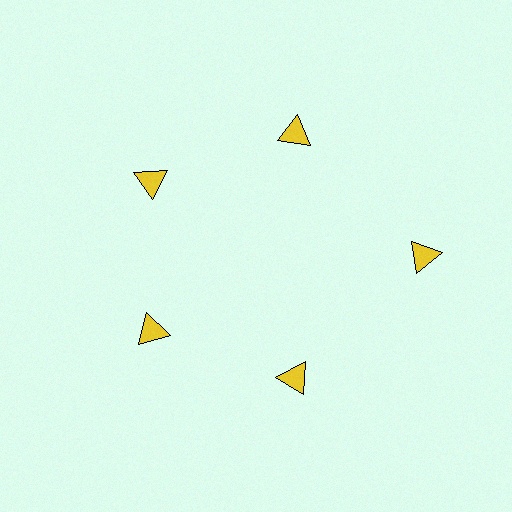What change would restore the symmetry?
The symmetry would be restored by moving it inward, back onto the ring so that all 5 triangles sit at equal angles and equal distance from the center.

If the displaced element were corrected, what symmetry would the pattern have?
It would have 5-fold rotational symmetry — the pattern would map onto itself every 72 degrees.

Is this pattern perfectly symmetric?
No. The 5 yellow triangles are arranged in a ring, but one element near the 3 o'clock position is pushed outward from the center, breaking the 5-fold rotational symmetry.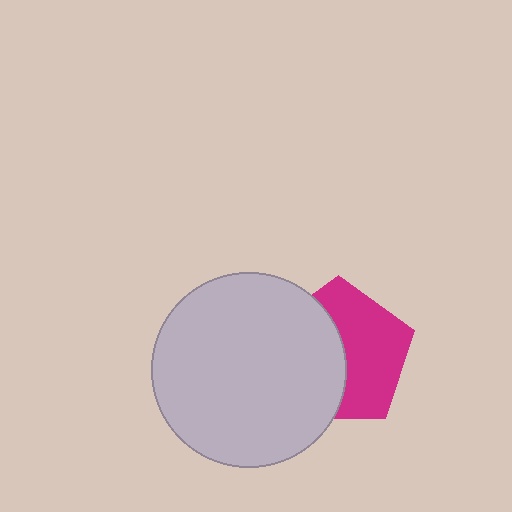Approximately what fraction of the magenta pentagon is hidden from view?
Roughly 48% of the magenta pentagon is hidden behind the light gray circle.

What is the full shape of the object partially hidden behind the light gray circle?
The partially hidden object is a magenta pentagon.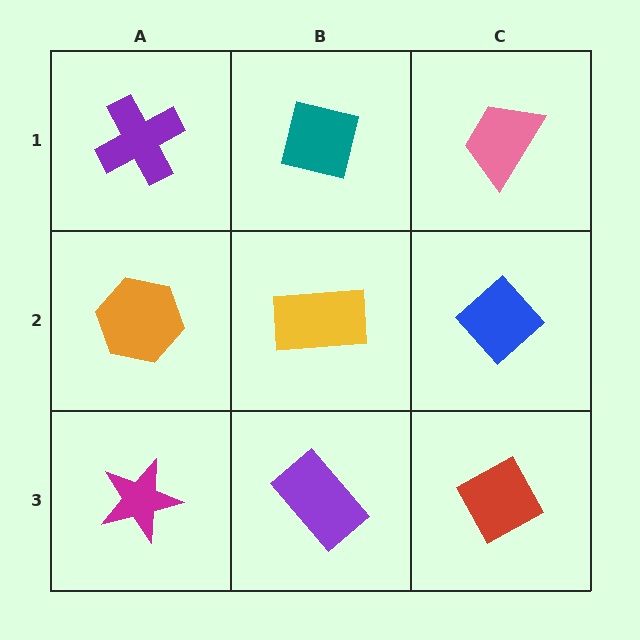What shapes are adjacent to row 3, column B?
A yellow rectangle (row 2, column B), a magenta star (row 3, column A), a red diamond (row 3, column C).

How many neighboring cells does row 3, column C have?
2.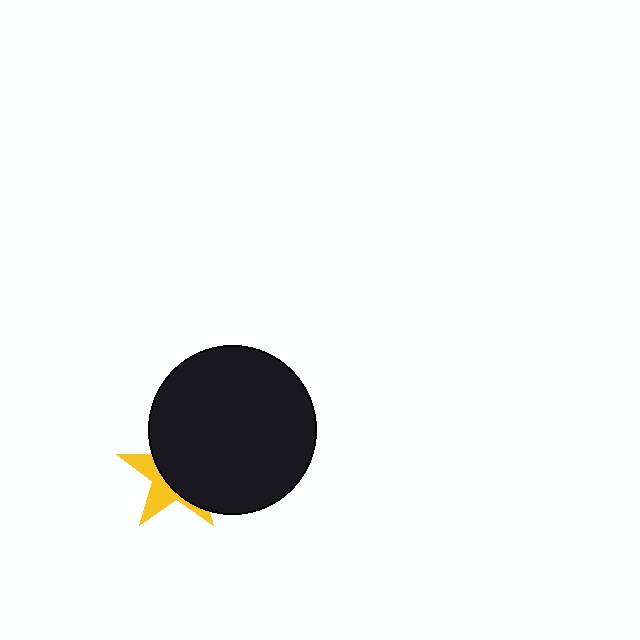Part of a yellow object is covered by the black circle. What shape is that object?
It is a star.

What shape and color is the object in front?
The object in front is a black circle.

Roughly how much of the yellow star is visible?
A small part of it is visible (roughly 36%).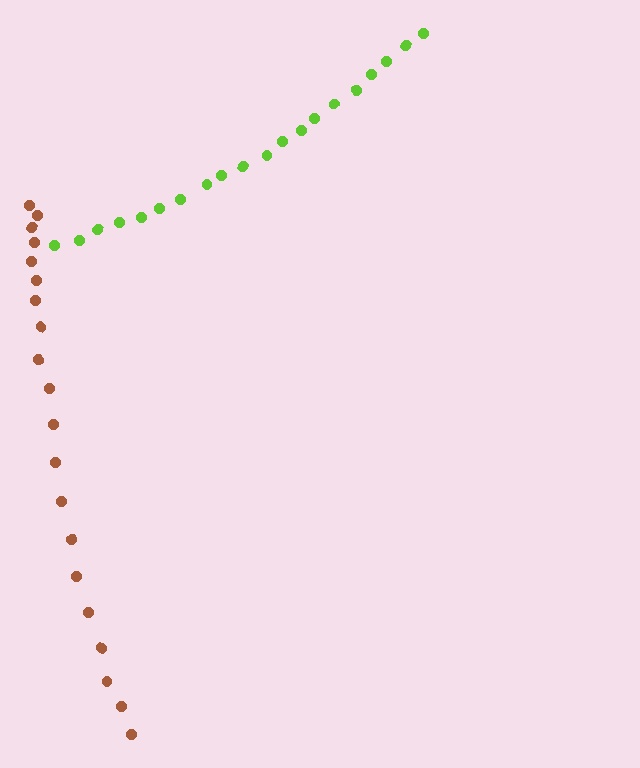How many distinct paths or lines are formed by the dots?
There are 2 distinct paths.